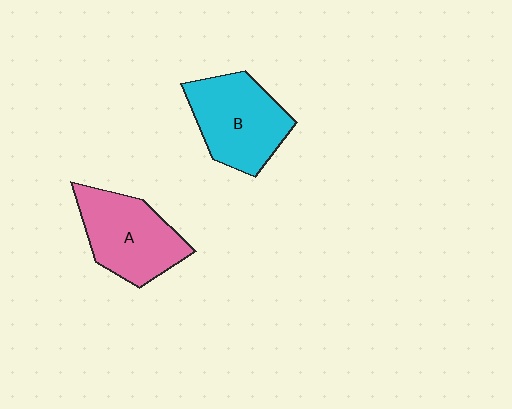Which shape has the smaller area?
Shape A (pink).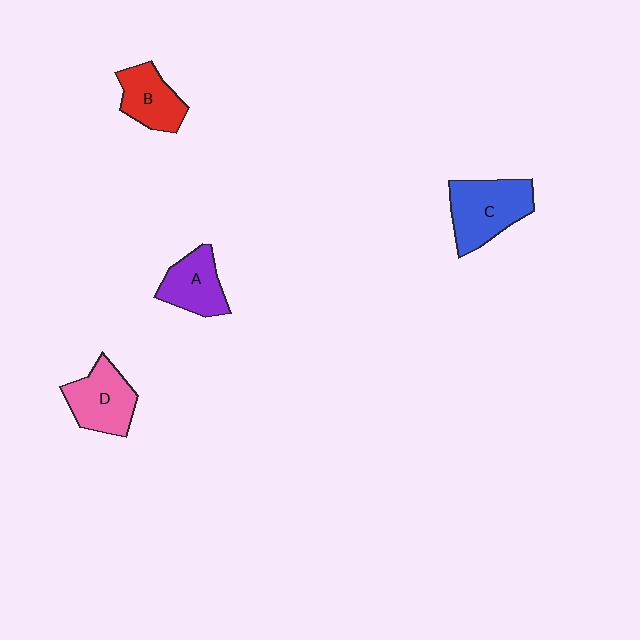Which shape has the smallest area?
Shape B (red).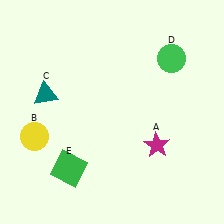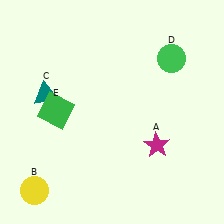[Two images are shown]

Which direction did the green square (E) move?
The green square (E) moved up.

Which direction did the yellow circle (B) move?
The yellow circle (B) moved down.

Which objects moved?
The objects that moved are: the yellow circle (B), the green square (E).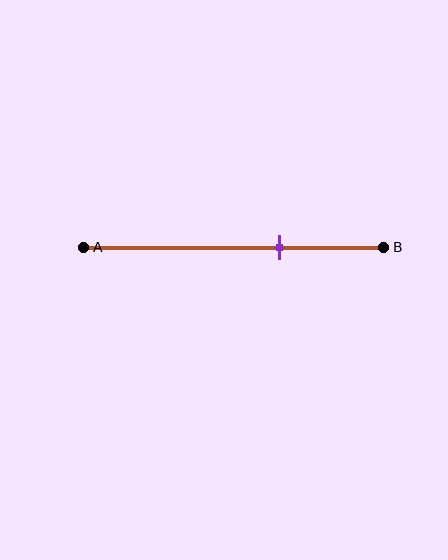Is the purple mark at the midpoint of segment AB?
No, the mark is at about 65% from A, not at the 50% midpoint.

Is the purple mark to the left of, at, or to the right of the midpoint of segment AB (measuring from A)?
The purple mark is to the right of the midpoint of segment AB.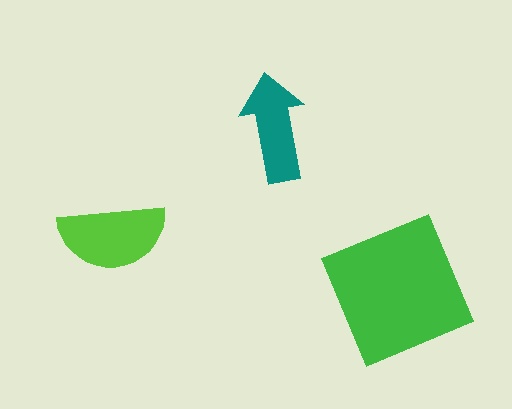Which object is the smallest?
The teal arrow.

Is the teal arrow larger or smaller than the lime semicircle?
Smaller.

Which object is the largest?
The green square.